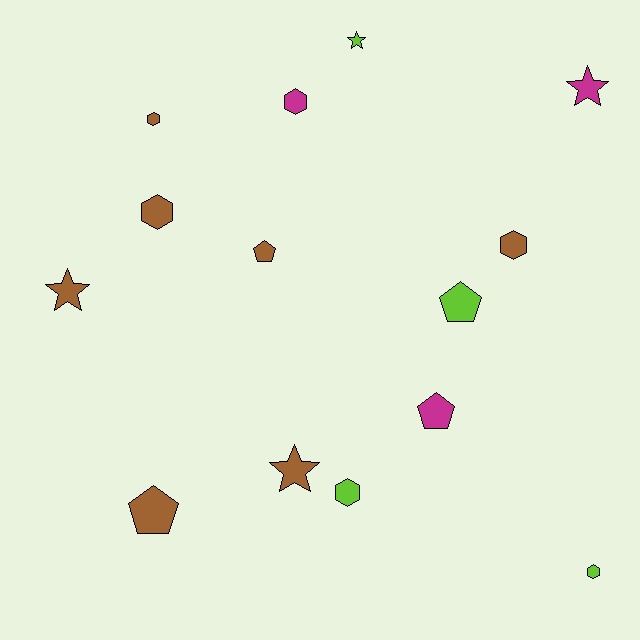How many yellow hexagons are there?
There are no yellow hexagons.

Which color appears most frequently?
Brown, with 7 objects.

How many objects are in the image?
There are 14 objects.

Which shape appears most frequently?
Hexagon, with 6 objects.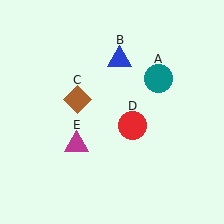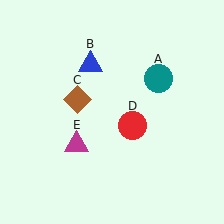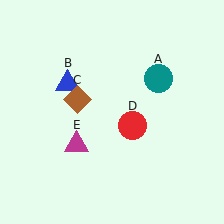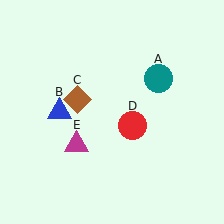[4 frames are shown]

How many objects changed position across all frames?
1 object changed position: blue triangle (object B).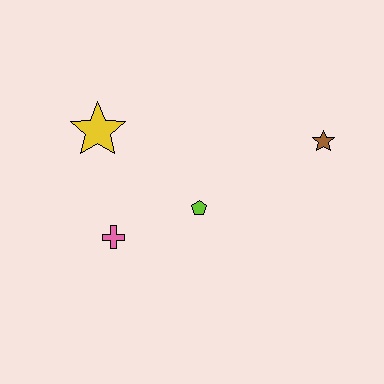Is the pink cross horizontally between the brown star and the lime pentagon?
No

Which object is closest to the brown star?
The lime pentagon is closest to the brown star.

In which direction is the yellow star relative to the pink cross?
The yellow star is above the pink cross.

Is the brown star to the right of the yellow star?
Yes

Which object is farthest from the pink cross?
The brown star is farthest from the pink cross.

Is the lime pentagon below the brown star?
Yes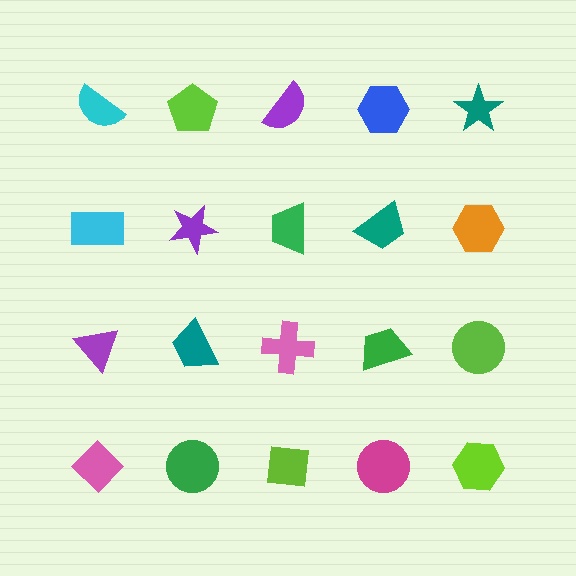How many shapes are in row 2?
5 shapes.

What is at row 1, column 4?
A blue hexagon.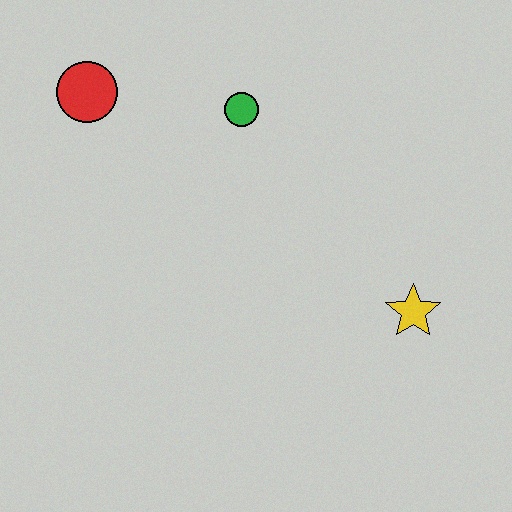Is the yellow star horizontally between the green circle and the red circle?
No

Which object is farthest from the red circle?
The yellow star is farthest from the red circle.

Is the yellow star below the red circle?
Yes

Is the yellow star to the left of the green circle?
No